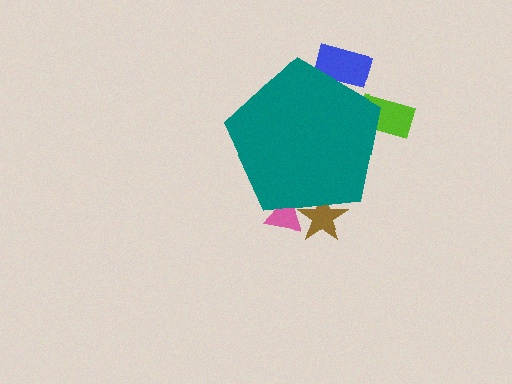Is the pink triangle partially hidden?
Yes, the pink triangle is partially hidden behind the teal pentagon.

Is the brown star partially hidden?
Yes, the brown star is partially hidden behind the teal pentagon.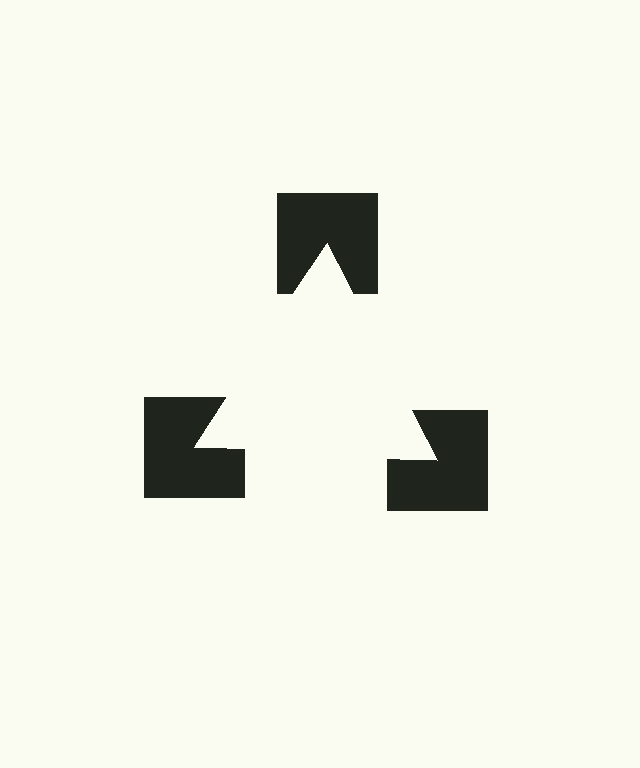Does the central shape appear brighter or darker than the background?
It typically appears slightly brighter than the background, even though no actual brightness change is drawn.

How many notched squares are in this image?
There are 3 — one at each vertex of the illusory triangle.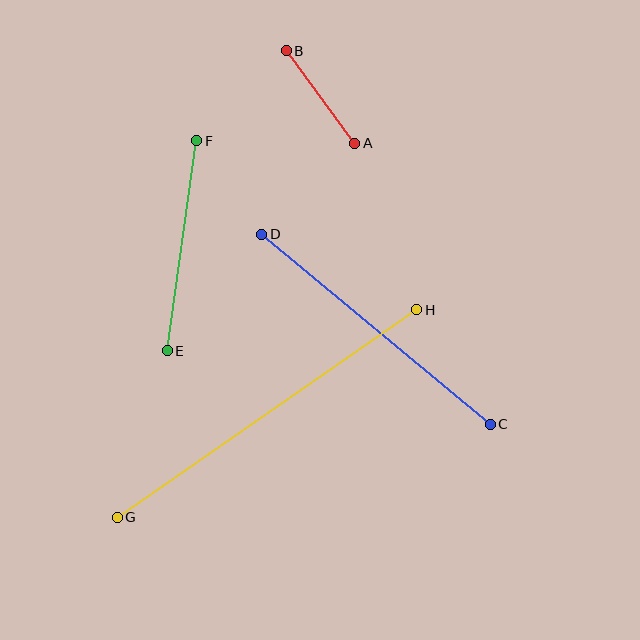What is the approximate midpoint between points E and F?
The midpoint is at approximately (182, 246) pixels.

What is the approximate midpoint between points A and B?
The midpoint is at approximately (320, 97) pixels.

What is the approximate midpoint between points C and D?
The midpoint is at approximately (376, 329) pixels.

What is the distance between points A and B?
The distance is approximately 115 pixels.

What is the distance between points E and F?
The distance is approximately 212 pixels.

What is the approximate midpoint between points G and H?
The midpoint is at approximately (267, 414) pixels.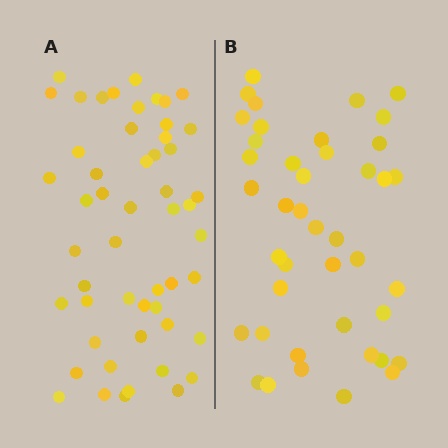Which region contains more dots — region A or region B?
Region A (the left region) has more dots.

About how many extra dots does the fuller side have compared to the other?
Region A has roughly 10 or so more dots than region B.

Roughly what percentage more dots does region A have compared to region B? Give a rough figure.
About 25% more.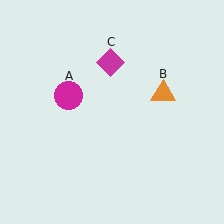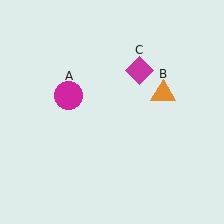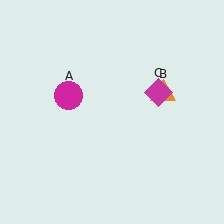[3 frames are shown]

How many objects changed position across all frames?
1 object changed position: magenta diamond (object C).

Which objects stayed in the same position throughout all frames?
Magenta circle (object A) and orange triangle (object B) remained stationary.